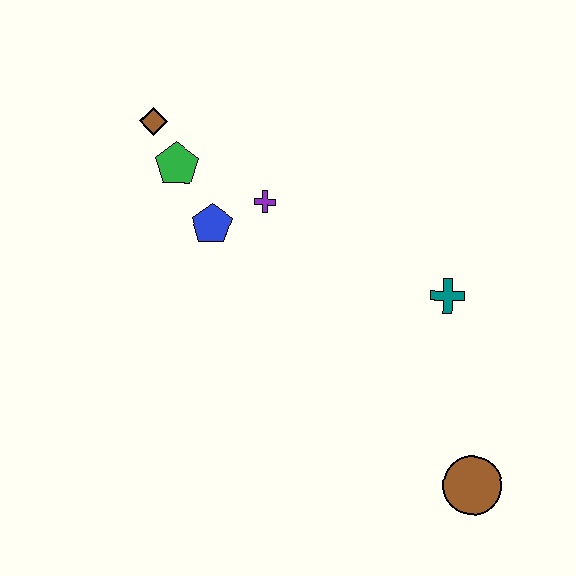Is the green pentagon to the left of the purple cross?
Yes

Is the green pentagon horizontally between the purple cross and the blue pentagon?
No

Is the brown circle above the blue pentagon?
No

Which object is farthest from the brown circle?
The brown diamond is farthest from the brown circle.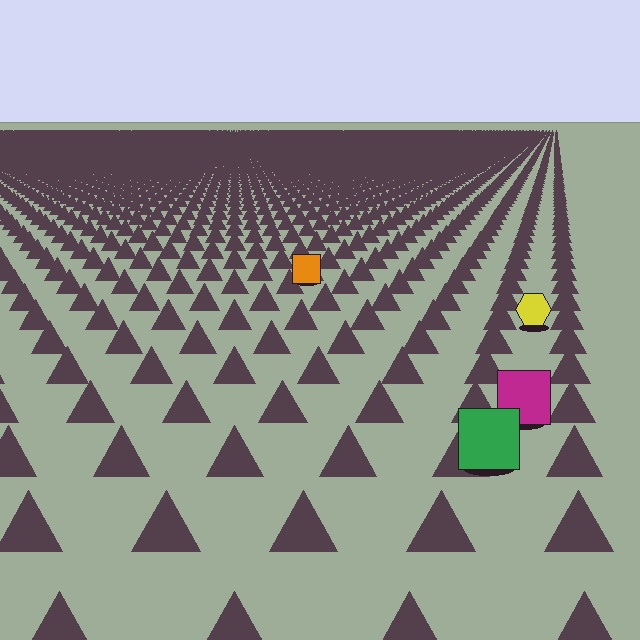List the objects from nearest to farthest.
From nearest to farthest: the green square, the magenta square, the yellow hexagon, the orange square.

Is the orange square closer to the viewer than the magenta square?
No. The magenta square is closer — you can tell from the texture gradient: the ground texture is coarser near it.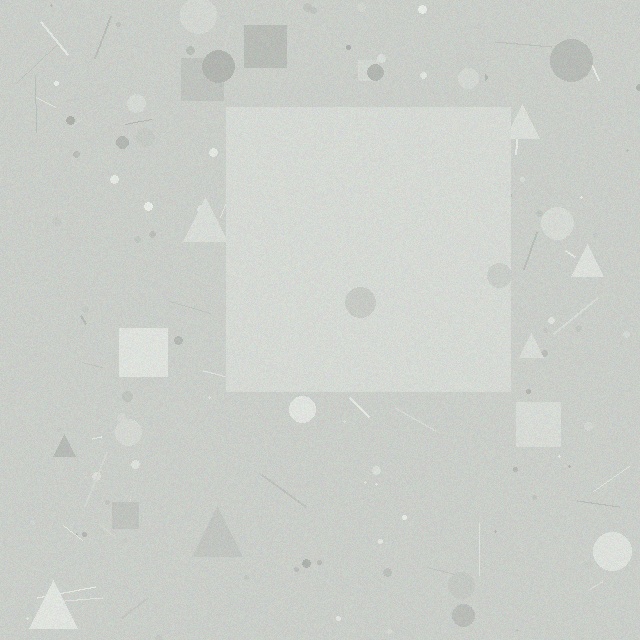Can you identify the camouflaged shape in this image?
The camouflaged shape is a square.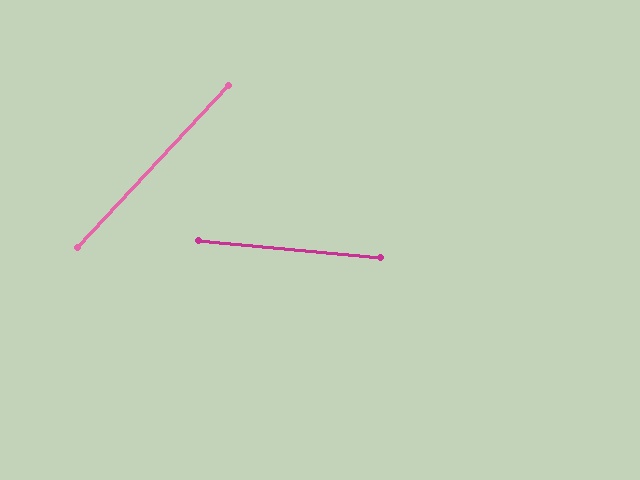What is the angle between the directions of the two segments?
Approximately 52 degrees.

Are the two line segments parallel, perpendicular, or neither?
Neither parallel nor perpendicular — they differ by about 52°.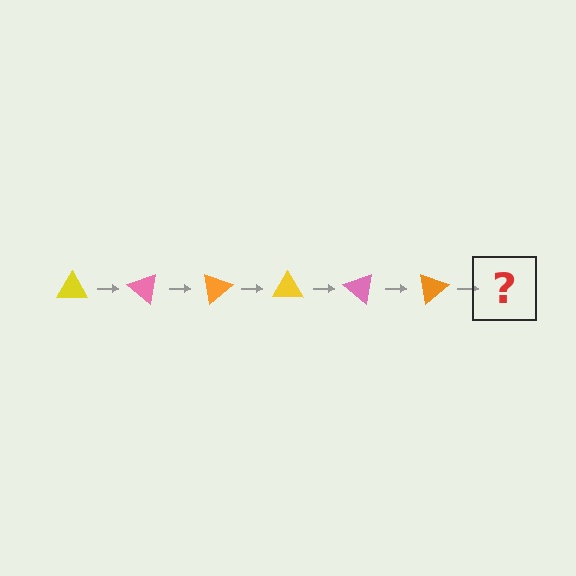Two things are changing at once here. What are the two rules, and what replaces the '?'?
The two rules are that it rotates 40 degrees each step and the color cycles through yellow, pink, and orange. The '?' should be a yellow triangle, rotated 240 degrees from the start.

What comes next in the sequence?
The next element should be a yellow triangle, rotated 240 degrees from the start.